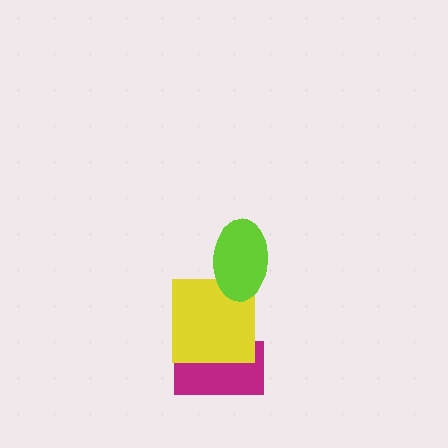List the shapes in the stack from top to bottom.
From top to bottom: the lime ellipse, the yellow square, the magenta rectangle.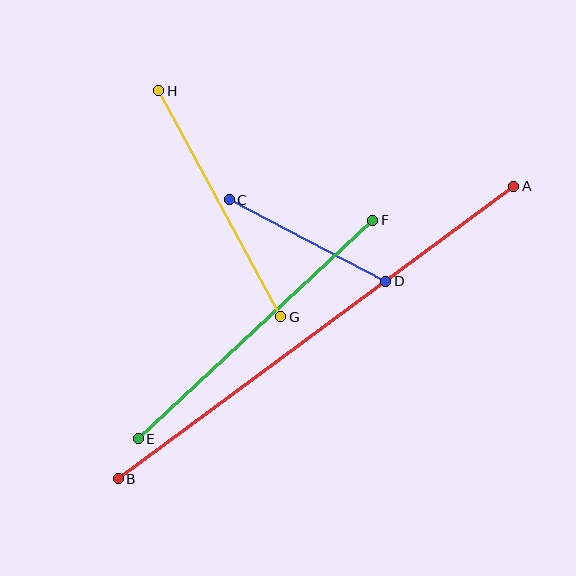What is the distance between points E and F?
The distance is approximately 321 pixels.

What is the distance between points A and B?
The distance is approximately 492 pixels.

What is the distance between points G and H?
The distance is approximately 257 pixels.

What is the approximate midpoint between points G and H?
The midpoint is at approximately (220, 204) pixels.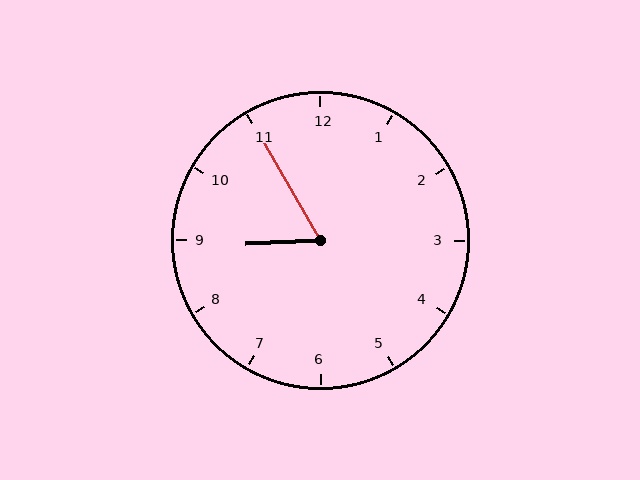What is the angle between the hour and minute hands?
Approximately 62 degrees.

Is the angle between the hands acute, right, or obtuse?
It is acute.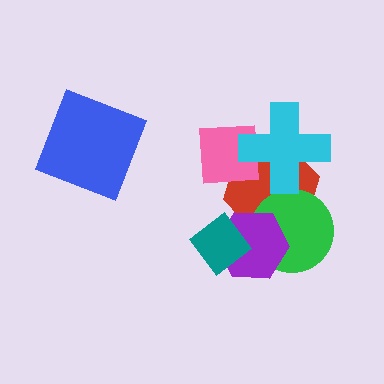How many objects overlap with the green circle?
2 objects overlap with the green circle.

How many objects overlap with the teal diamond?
1 object overlaps with the teal diamond.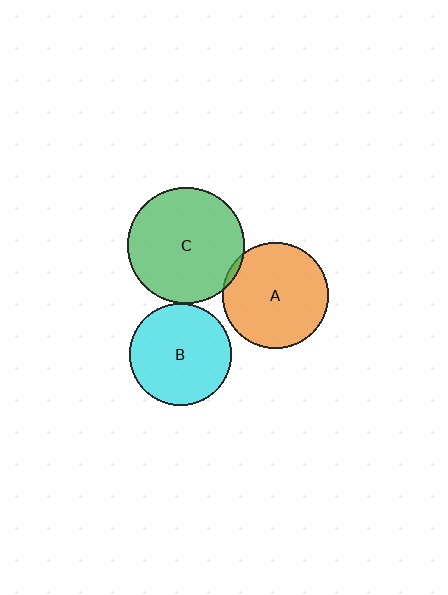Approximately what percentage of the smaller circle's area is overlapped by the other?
Approximately 5%.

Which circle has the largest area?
Circle C (green).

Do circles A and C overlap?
Yes.